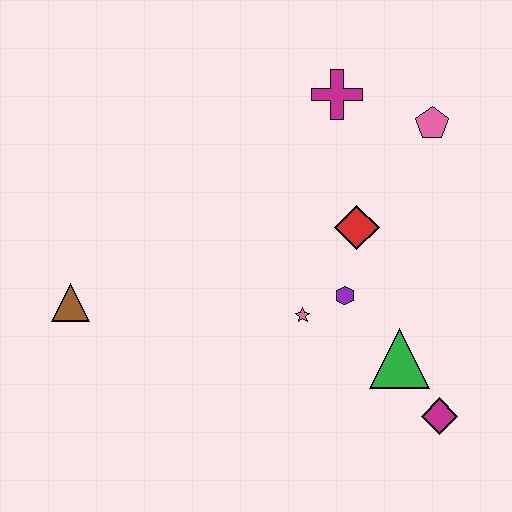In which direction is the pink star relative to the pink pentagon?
The pink star is below the pink pentagon.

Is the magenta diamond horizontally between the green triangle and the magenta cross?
No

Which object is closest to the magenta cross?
The pink pentagon is closest to the magenta cross.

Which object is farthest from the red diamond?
The brown triangle is farthest from the red diamond.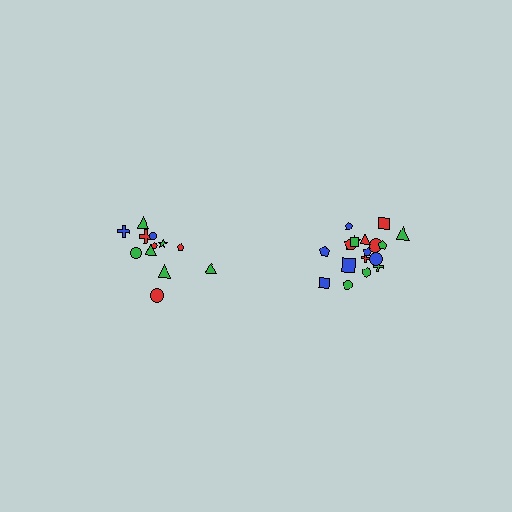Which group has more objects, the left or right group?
The right group.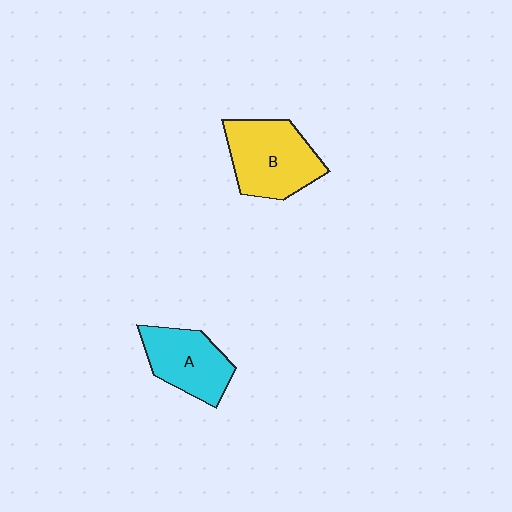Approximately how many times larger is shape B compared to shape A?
Approximately 1.3 times.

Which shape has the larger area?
Shape B (yellow).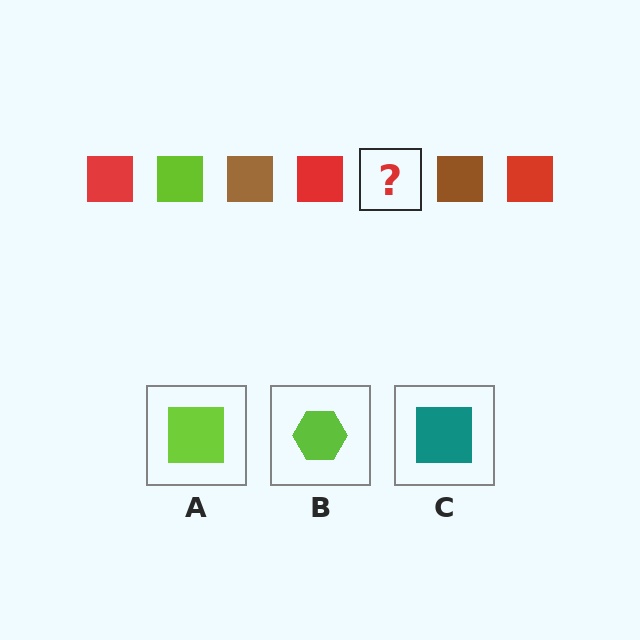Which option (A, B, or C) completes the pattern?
A.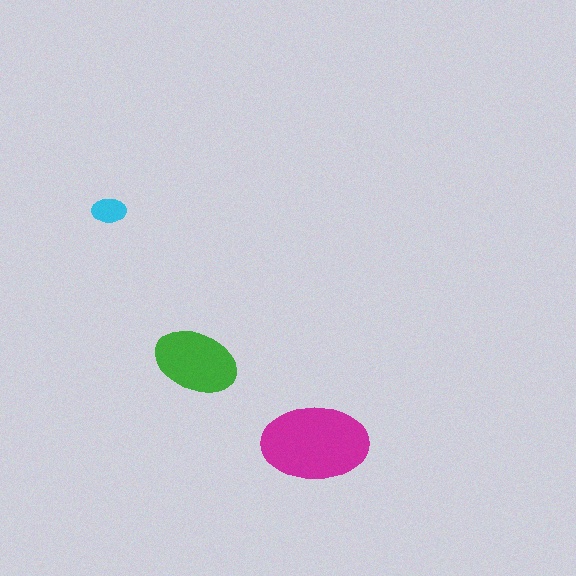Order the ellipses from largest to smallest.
the magenta one, the green one, the cyan one.